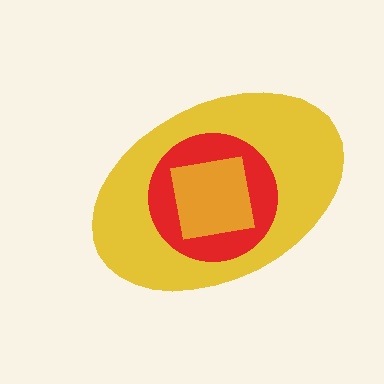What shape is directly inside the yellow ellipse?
The red circle.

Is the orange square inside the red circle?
Yes.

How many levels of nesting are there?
3.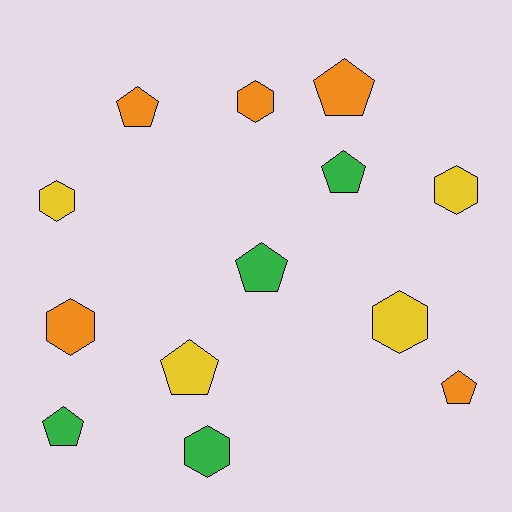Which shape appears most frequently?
Pentagon, with 7 objects.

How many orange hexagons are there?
There are 2 orange hexagons.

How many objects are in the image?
There are 13 objects.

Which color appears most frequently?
Orange, with 5 objects.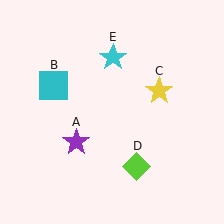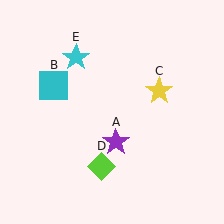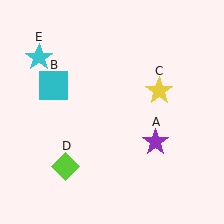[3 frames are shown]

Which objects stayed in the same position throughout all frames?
Cyan square (object B) and yellow star (object C) remained stationary.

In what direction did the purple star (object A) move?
The purple star (object A) moved right.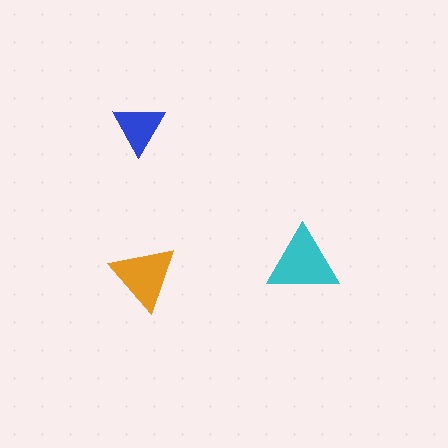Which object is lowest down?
The orange triangle is bottommost.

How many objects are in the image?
There are 3 objects in the image.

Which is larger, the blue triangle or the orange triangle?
The orange one.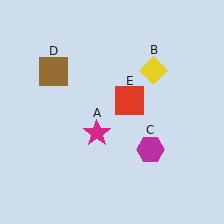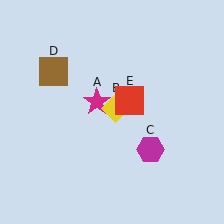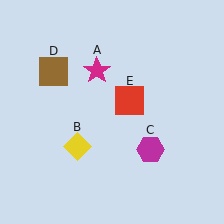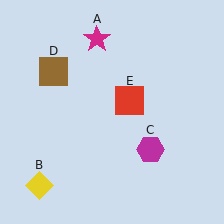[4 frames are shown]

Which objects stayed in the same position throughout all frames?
Magenta hexagon (object C) and brown square (object D) and red square (object E) remained stationary.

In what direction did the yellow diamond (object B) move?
The yellow diamond (object B) moved down and to the left.